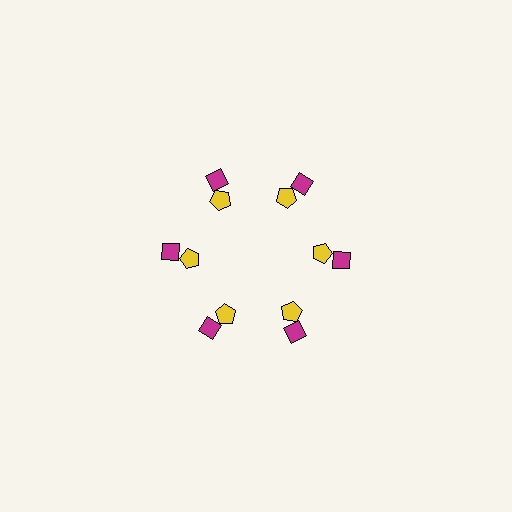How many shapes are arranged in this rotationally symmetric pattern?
There are 12 shapes, arranged in 6 groups of 2.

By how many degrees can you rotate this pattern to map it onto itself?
The pattern maps onto itself every 60 degrees of rotation.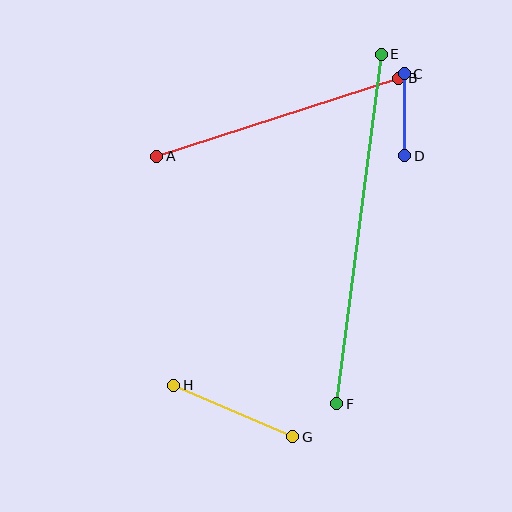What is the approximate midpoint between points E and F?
The midpoint is at approximately (359, 229) pixels.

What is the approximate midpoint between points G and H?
The midpoint is at approximately (233, 411) pixels.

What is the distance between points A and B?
The distance is approximately 254 pixels.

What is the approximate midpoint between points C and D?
The midpoint is at approximately (405, 115) pixels.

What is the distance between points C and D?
The distance is approximately 82 pixels.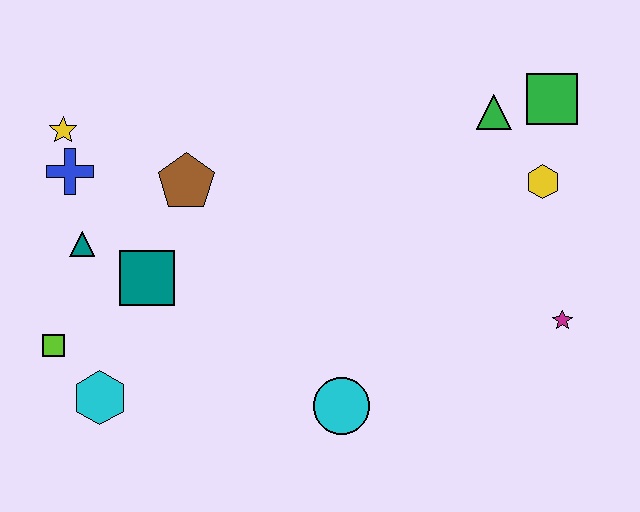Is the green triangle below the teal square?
No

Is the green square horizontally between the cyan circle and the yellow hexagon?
No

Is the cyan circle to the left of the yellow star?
No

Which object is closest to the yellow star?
The blue cross is closest to the yellow star.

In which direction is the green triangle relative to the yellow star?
The green triangle is to the right of the yellow star.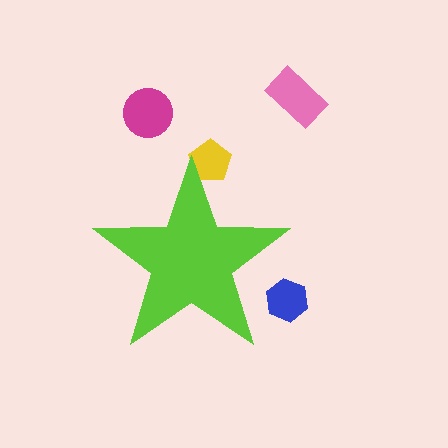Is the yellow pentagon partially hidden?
Yes, the yellow pentagon is partially hidden behind the lime star.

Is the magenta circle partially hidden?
No, the magenta circle is fully visible.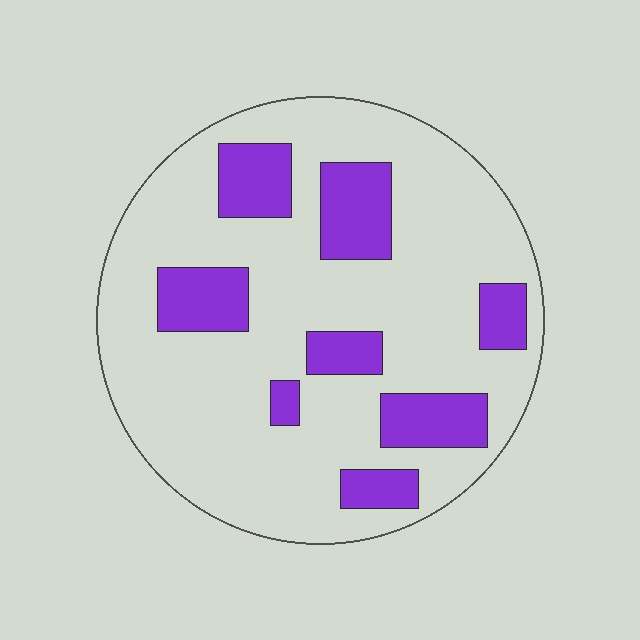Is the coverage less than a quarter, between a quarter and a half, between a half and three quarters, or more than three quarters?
Less than a quarter.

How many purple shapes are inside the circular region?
8.